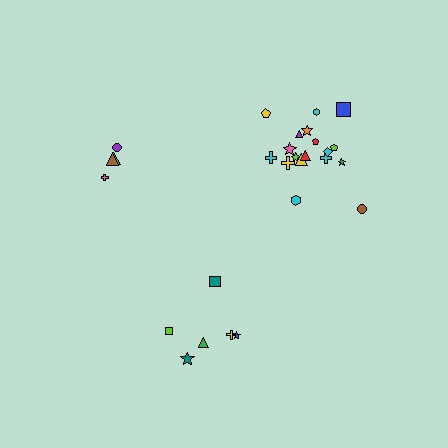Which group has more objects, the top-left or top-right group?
The top-right group.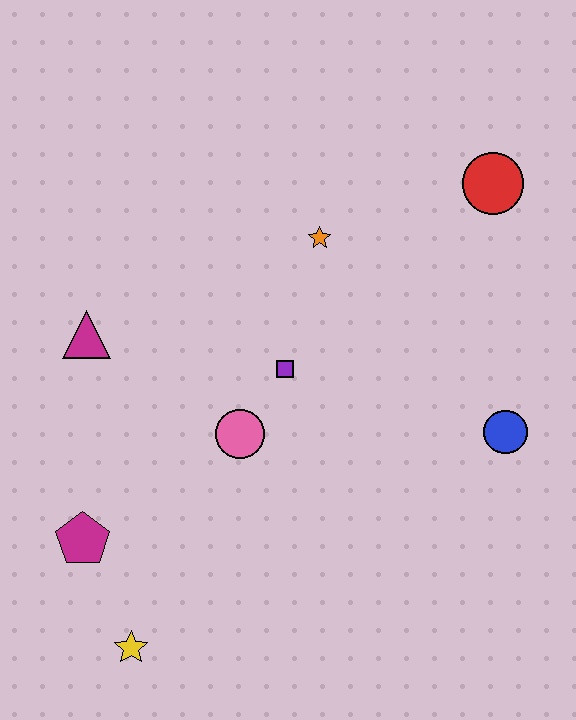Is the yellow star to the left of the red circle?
Yes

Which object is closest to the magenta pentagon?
The yellow star is closest to the magenta pentagon.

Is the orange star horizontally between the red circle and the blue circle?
No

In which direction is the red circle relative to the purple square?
The red circle is to the right of the purple square.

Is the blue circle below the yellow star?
No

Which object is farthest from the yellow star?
The red circle is farthest from the yellow star.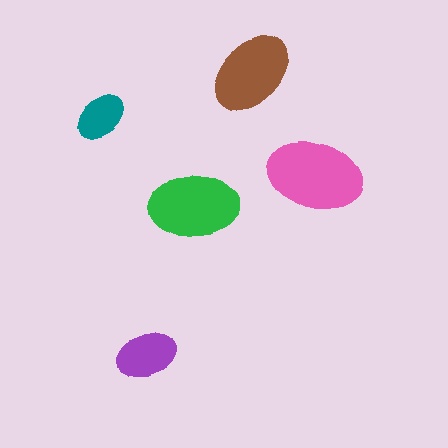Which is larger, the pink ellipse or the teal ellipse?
The pink one.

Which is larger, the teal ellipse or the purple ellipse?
The purple one.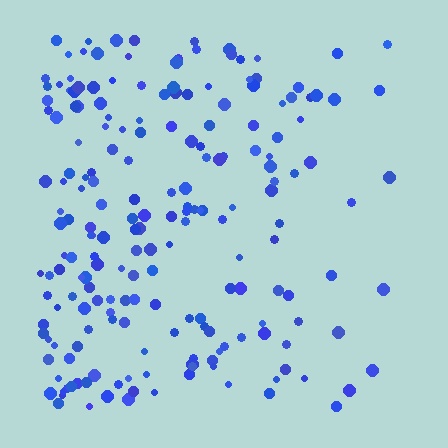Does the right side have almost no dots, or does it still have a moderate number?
Still a moderate number, just noticeably fewer than the left.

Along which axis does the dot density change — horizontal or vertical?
Horizontal.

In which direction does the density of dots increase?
From right to left, with the left side densest.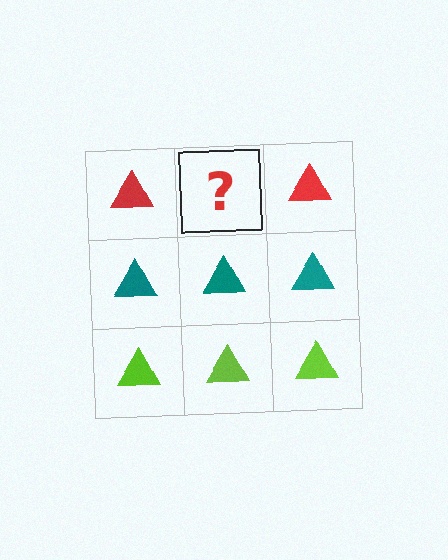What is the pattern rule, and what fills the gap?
The rule is that each row has a consistent color. The gap should be filled with a red triangle.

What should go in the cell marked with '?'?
The missing cell should contain a red triangle.